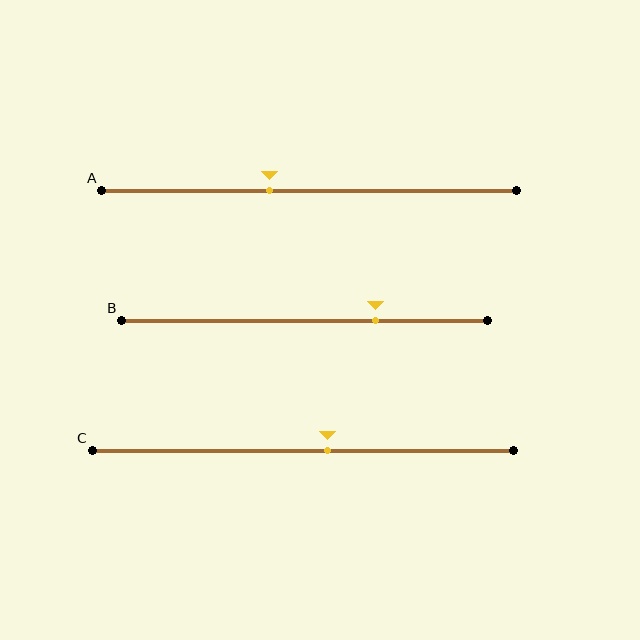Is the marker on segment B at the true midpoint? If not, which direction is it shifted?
No, the marker on segment B is shifted to the right by about 19% of the segment length.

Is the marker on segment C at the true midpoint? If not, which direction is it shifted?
No, the marker on segment C is shifted to the right by about 6% of the segment length.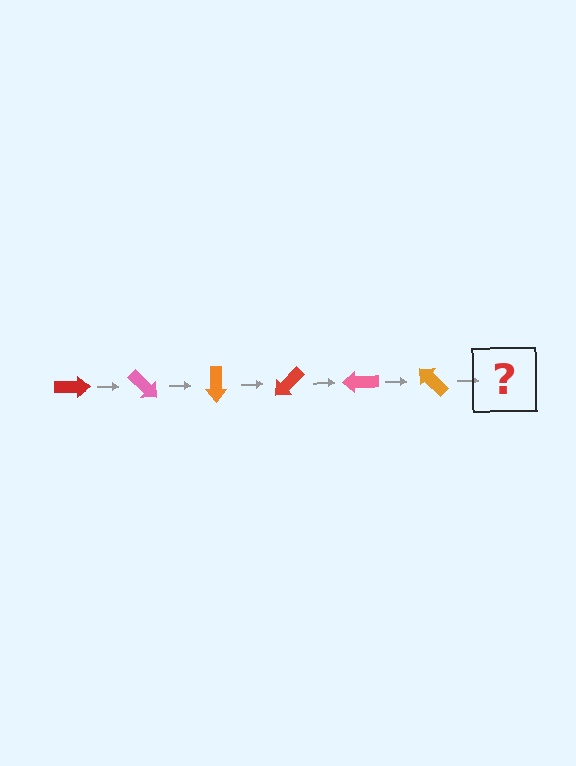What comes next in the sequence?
The next element should be a red arrow, rotated 270 degrees from the start.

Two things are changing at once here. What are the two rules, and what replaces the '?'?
The two rules are that it rotates 45 degrees each step and the color cycles through red, pink, and orange. The '?' should be a red arrow, rotated 270 degrees from the start.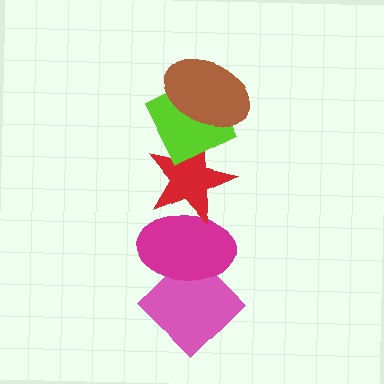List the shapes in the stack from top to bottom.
From top to bottom: the brown ellipse, the lime diamond, the red star, the magenta ellipse, the pink diamond.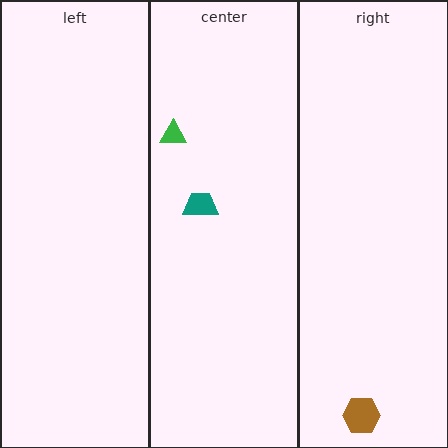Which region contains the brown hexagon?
The right region.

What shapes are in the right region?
The brown hexagon.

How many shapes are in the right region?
1.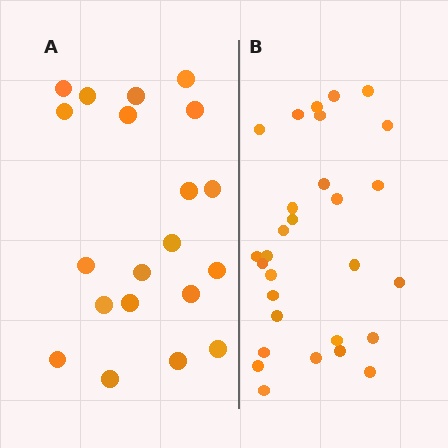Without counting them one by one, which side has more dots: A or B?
Region B (the right region) has more dots.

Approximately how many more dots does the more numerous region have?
Region B has roughly 8 or so more dots than region A.